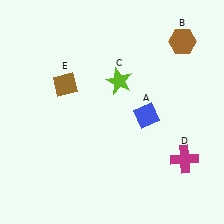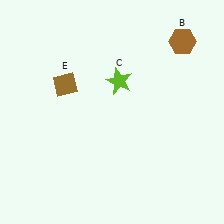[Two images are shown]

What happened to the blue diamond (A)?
The blue diamond (A) was removed in Image 2. It was in the bottom-right area of Image 1.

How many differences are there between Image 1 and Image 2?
There are 2 differences between the two images.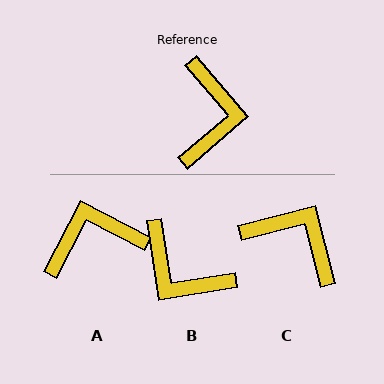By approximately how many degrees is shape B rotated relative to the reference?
Approximately 122 degrees clockwise.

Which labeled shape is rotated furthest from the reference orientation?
B, about 122 degrees away.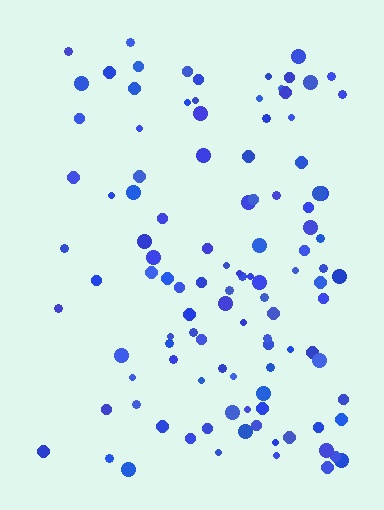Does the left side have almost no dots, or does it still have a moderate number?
Still a moderate number, just noticeably fewer than the right.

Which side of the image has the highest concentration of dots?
The right.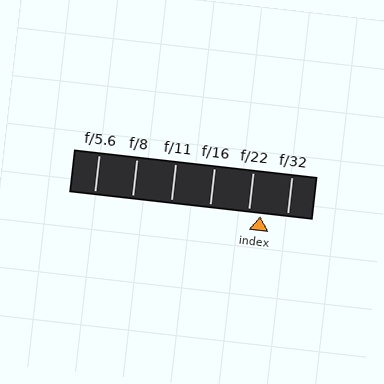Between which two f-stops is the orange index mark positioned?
The index mark is between f/22 and f/32.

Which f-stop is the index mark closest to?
The index mark is closest to f/22.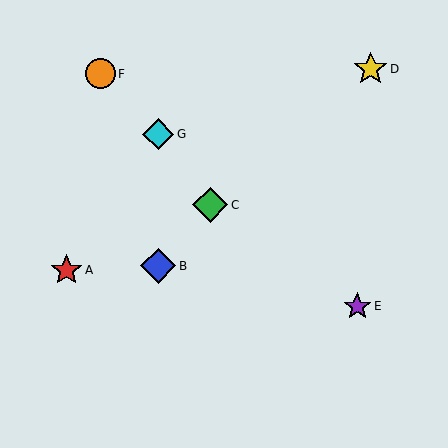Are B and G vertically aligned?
Yes, both are at x≈158.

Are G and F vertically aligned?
No, G is at x≈158 and F is at x≈101.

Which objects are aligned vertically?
Objects B, G are aligned vertically.